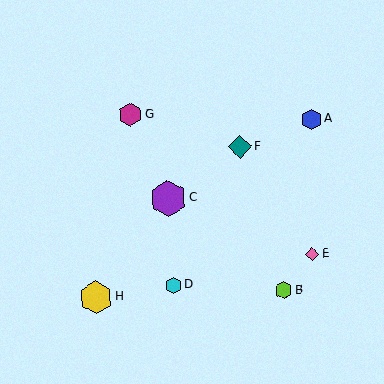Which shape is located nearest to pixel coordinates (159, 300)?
The cyan hexagon (labeled D) at (173, 285) is nearest to that location.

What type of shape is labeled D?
Shape D is a cyan hexagon.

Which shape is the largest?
The purple hexagon (labeled C) is the largest.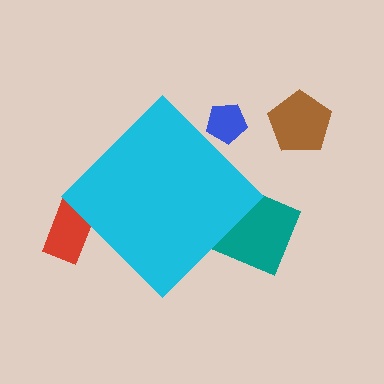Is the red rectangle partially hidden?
Yes, the red rectangle is partially hidden behind the cyan diamond.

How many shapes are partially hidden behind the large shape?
3 shapes are partially hidden.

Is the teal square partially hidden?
Yes, the teal square is partially hidden behind the cyan diamond.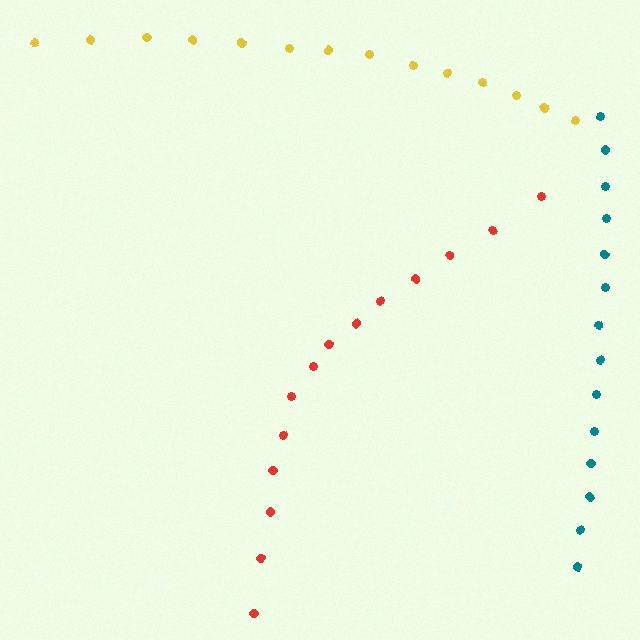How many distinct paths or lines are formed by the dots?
There are 3 distinct paths.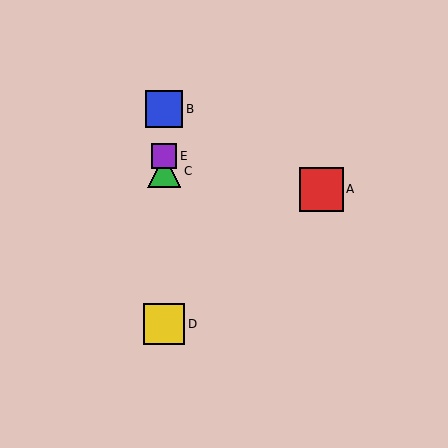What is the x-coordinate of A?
Object A is at x≈321.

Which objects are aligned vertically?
Objects B, C, D, E are aligned vertically.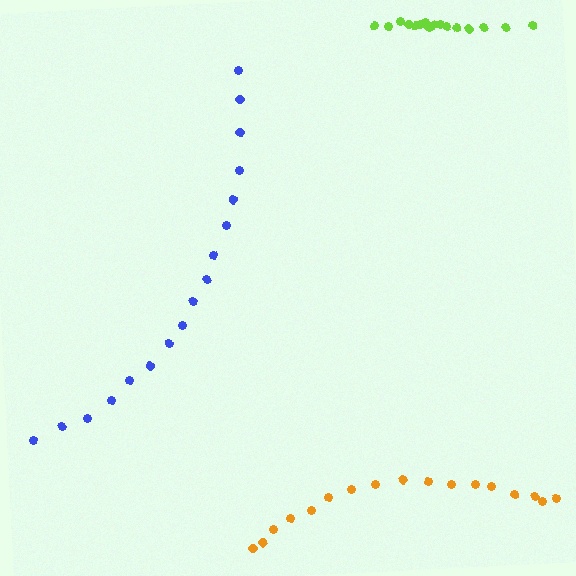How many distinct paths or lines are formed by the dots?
There are 3 distinct paths.